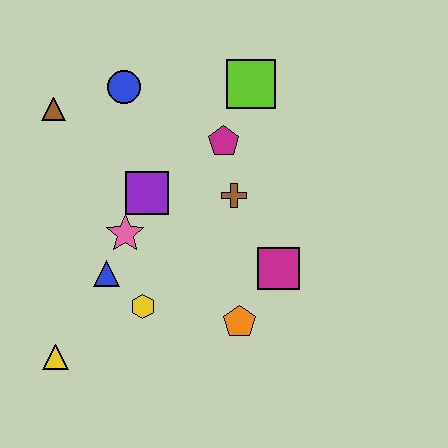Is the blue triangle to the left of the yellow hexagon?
Yes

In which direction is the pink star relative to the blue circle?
The pink star is below the blue circle.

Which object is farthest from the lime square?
The yellow triangle is farthest from the lime square.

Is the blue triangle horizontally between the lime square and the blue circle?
No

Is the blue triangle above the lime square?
No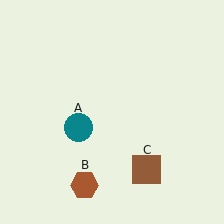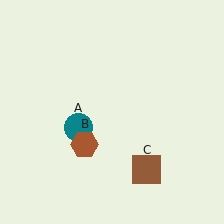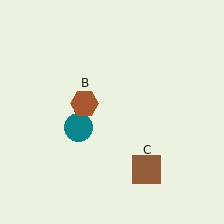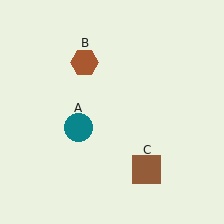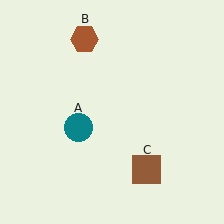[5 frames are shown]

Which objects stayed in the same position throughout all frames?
Teal circle (object A) and brown square (object C) remained stationary.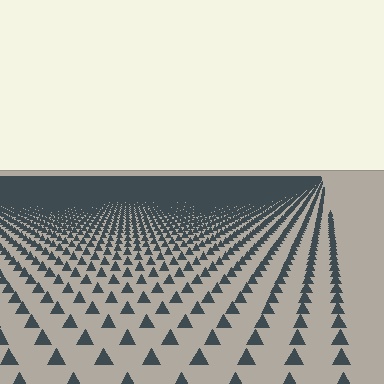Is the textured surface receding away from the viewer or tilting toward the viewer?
The surface is receding away from the viewer. Texture elements get smaller and denser toward the top.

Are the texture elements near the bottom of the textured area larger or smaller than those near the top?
Larger. Near the bottom, elements are closer to the viewer and appear at a bigger on-screen size.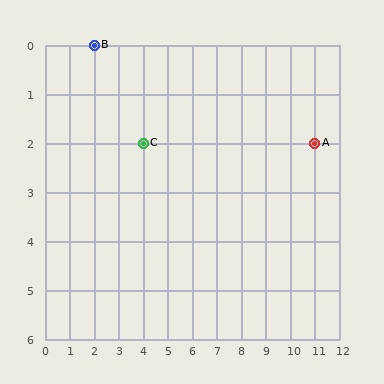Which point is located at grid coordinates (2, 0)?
Point B is at (2, 0).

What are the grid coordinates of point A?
Point A is at grid coordinates (11, 2).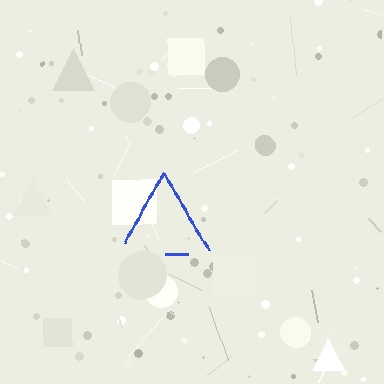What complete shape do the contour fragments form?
The contour fragments form a triangle.